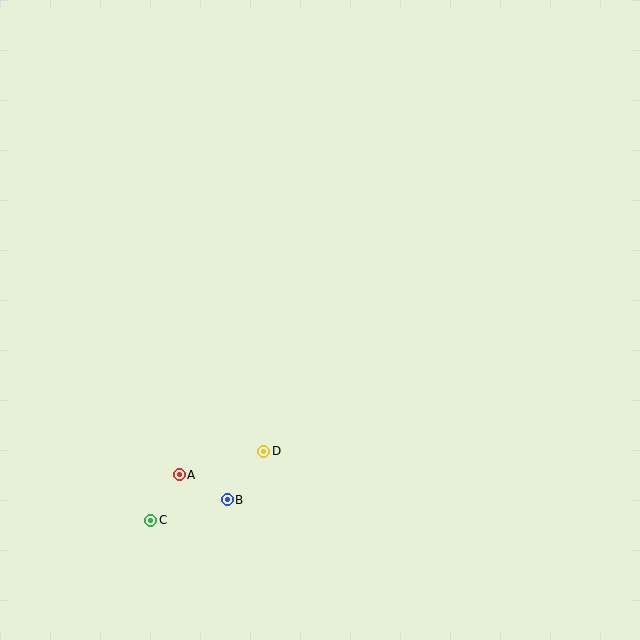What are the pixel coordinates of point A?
Point A is at (179, 475).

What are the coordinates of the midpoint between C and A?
The midpoint between C and A is at (165, 497).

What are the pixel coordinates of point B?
Point B is at (227, 500).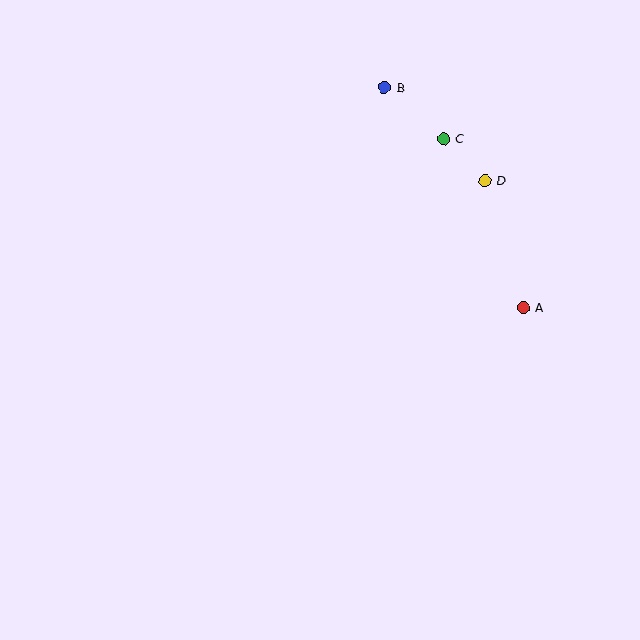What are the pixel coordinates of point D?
Point D is at (485, 180).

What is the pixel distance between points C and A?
The distance between C and A is 186 pixels.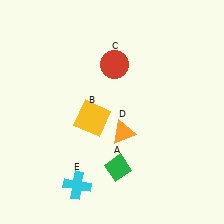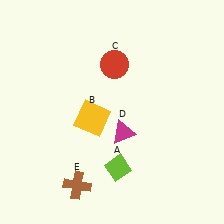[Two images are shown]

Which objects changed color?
A changed from green to lime. D changed from orange to magenta. E changed from cyan to brown.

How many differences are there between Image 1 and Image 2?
There are 3 differences between the two images.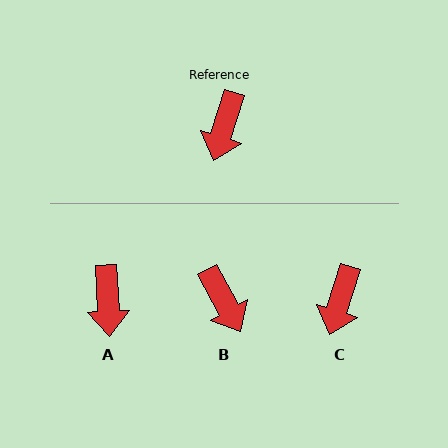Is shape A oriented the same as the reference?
No, it is off by about 20 degrees.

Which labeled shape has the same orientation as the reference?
C.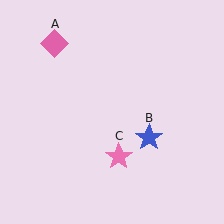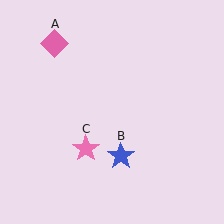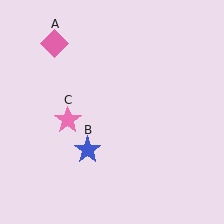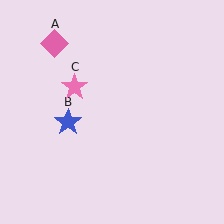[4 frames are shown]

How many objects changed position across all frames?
2 objects changed position: blue star (object B), pink star (object C).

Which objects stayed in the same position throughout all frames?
Pink diamond (object A) remained stationary.